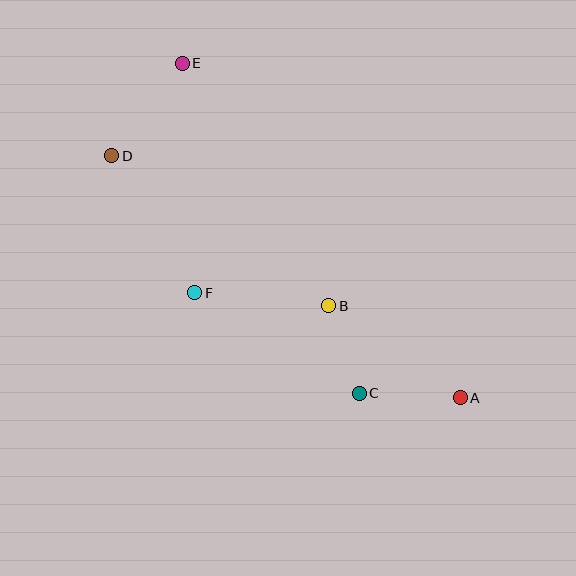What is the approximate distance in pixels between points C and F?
The distance between C and F is approximately 192 pixels.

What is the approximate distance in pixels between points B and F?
The distance between B and F is approximately 134 pixels.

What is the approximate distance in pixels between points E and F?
The distance between E and F is approximately 230 pixels.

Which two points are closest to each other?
Points B and C are closest to each other.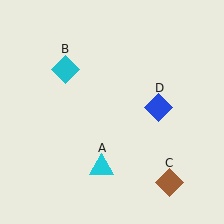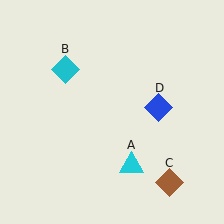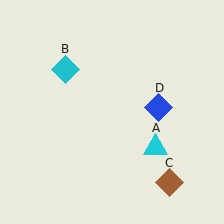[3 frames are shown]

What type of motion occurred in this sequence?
The cyan triangle (object A) rotated counterclockwise around the center of the scene.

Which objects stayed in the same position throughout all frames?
Cyan diamond (object B) and brown diamond (object C) and blue diamond (object D) remained stationary.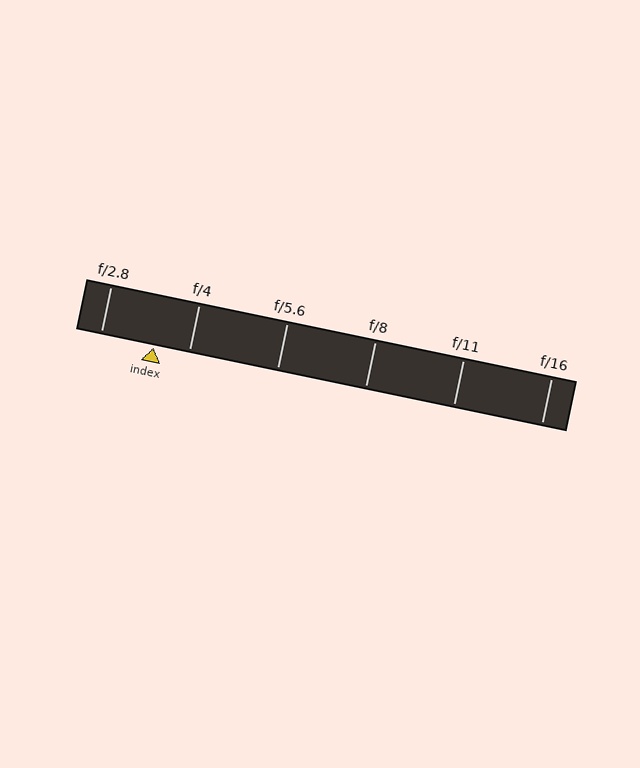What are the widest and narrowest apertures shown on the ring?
The widest aperture shown is f/2.8 and the narrowest is f/16.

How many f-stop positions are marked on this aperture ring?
There are 6 f-stop positions marked.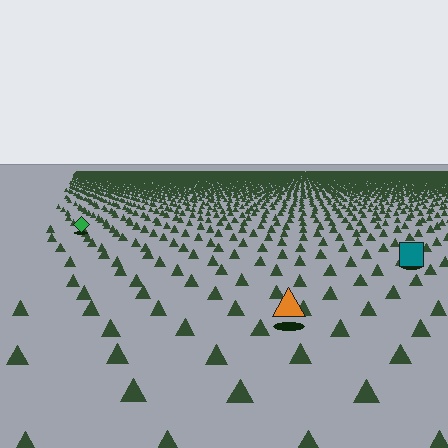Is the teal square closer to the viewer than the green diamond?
Yes. The teal square is closer — you can tell from the texture gradient: the ground texture is coarser near it.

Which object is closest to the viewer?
The orange triangle is closest. The texture marks near it are larger and more spread out.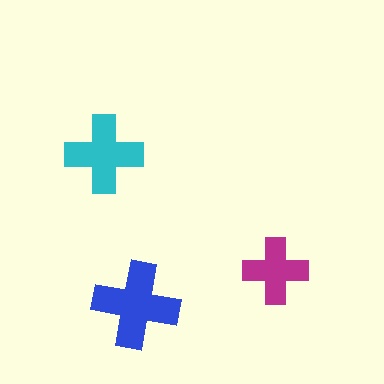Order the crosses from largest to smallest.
the blue one, the cyan one, the magenta one.